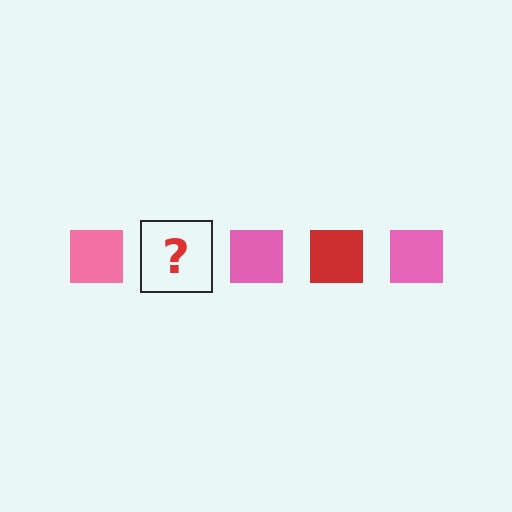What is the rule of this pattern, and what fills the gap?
The rule is that the pattern cycles through pink, red squares. The gap should be filled with a red square.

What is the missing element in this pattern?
The missing element is a red square.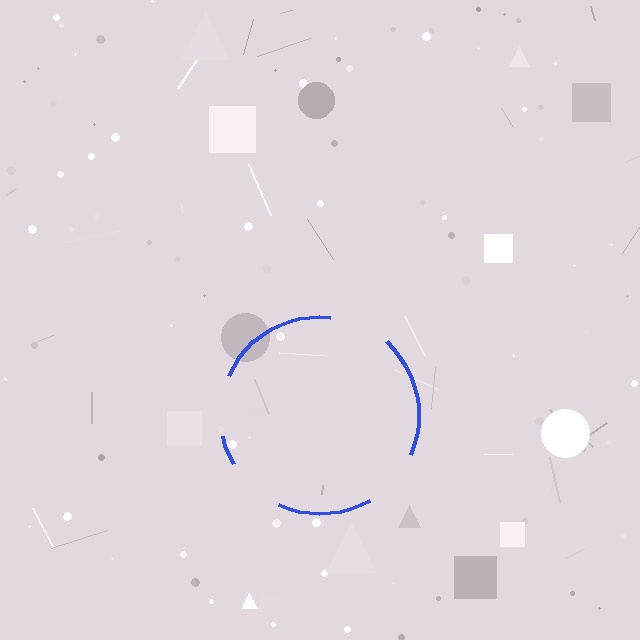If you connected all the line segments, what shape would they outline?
They would outline a circle.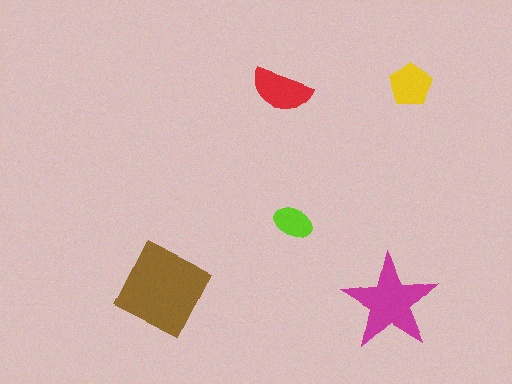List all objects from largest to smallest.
The brown square, the magenta star, the red semicircle, the yellow pentagon, the lime ellipse.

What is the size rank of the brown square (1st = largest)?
1st.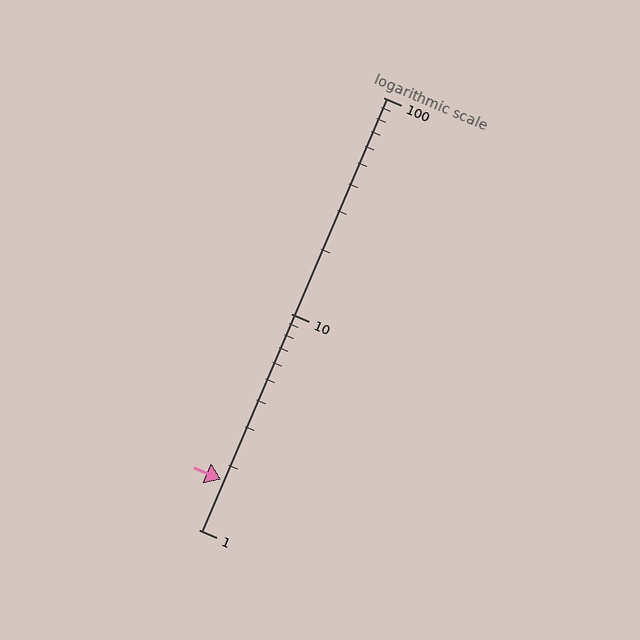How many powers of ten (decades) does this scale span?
The scale spans 2 decades, from 1 to 100.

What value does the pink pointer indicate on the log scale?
The pointer indicates approximately 1.7.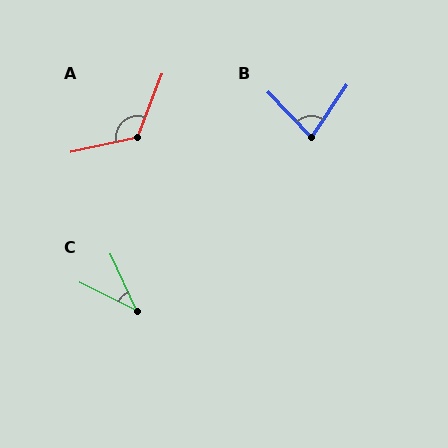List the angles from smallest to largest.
C (39°), B (77°), A (124°).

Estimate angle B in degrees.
Approximately 77 degrees.